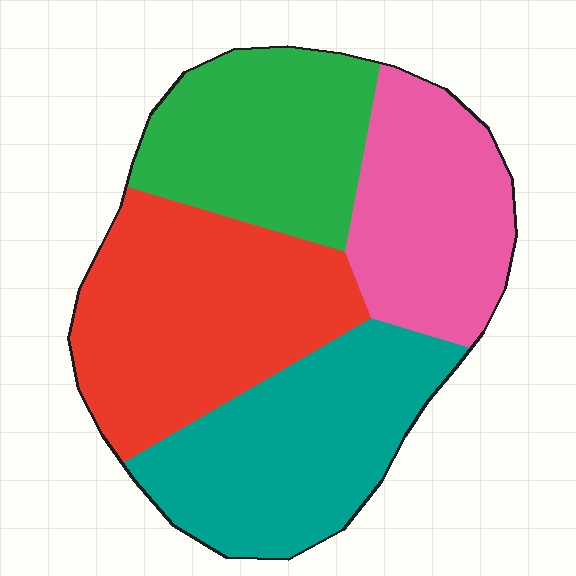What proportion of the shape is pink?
Pink takes up about one fifth (1/5) of the shape.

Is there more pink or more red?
Red.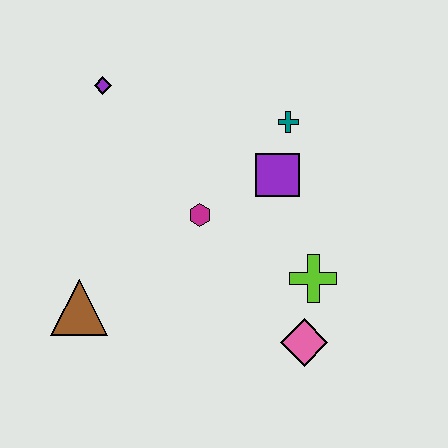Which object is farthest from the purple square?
The brown triangle is farthest from the purple square.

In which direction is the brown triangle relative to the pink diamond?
The brown triangle is to the left of the pink diamond.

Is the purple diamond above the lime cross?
Yes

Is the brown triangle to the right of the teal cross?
No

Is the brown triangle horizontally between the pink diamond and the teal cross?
No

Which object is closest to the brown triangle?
The magenta hexagon is closest to the brown triangle.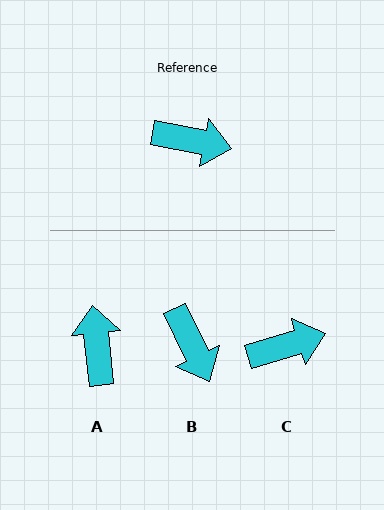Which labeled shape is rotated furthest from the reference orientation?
A, about 108 degrees away.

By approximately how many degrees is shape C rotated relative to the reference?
Approximately 28 degrees counter-clockwise.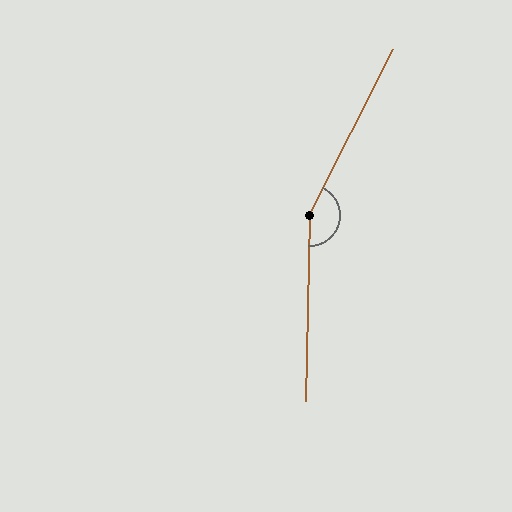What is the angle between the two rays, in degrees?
Approximately 155 degrees.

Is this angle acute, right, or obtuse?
It is obtuse.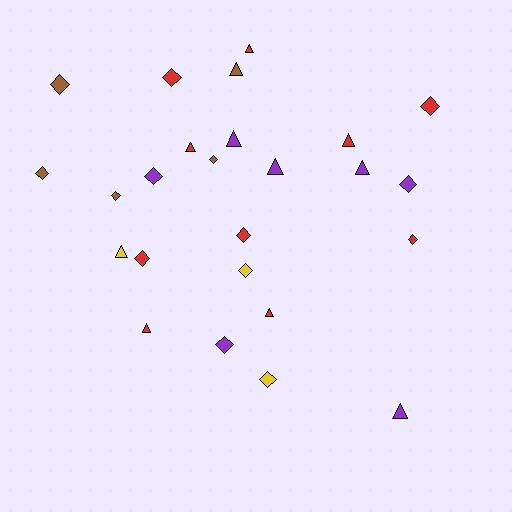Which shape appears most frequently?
Diamond, with 14 objects.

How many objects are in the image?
There are 25 objects.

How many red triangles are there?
There are 5 red triangles.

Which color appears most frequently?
Red, with 10 objects.